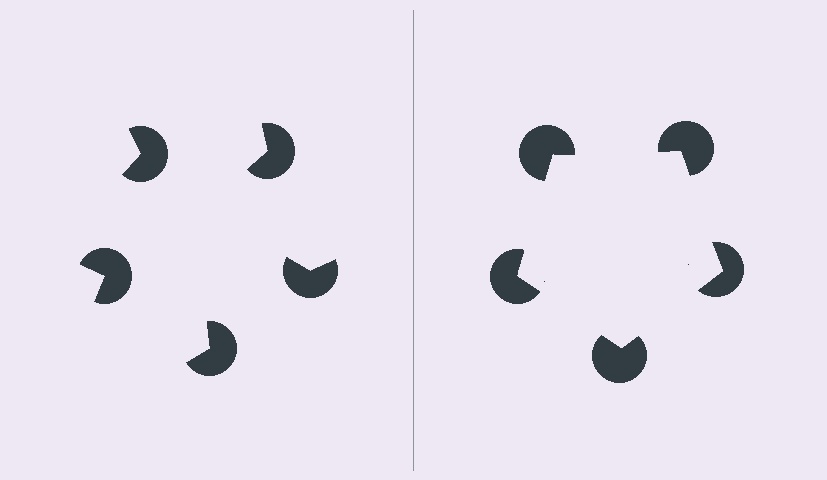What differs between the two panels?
The pac-man discs are positioned identically on both sides; only the wedge orientations differ. On the right they align to a pentagon; on the left they are misaligned.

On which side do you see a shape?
An illusory pentagon appears on the right side. On the left side the wedge cuts are rotated, so no coherent shape forms.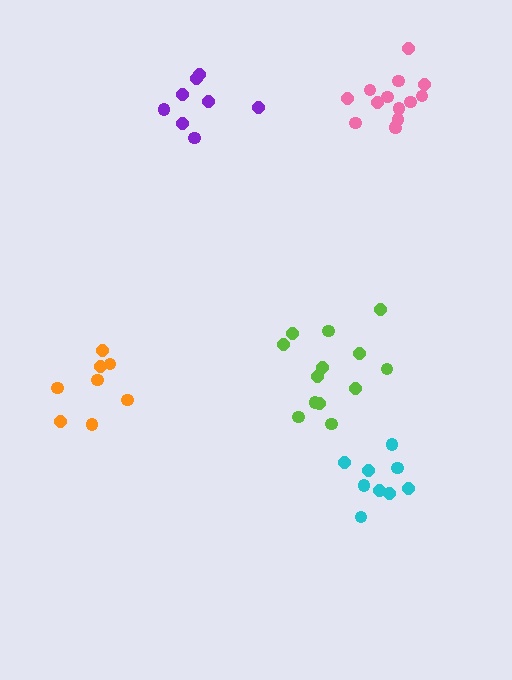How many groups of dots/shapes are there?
There are 5 groups.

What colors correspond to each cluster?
The clusters are colored: cyan, purple, lime, pink, orange.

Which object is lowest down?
The cyan cluster is bottommost.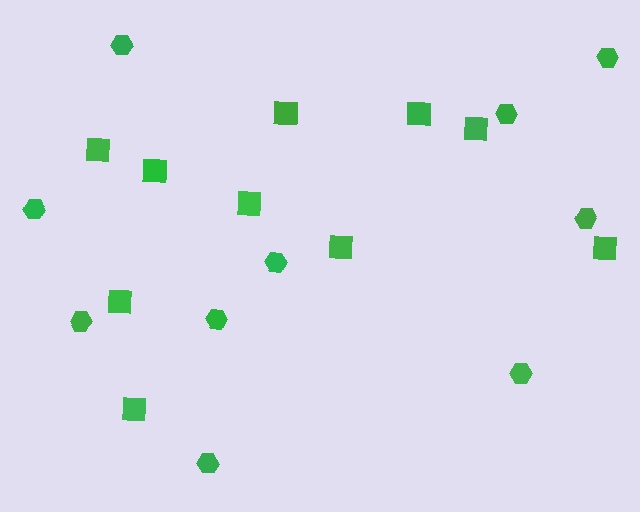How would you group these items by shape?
There are 2 groups: one group of squares (10) and one group of hexagons (10).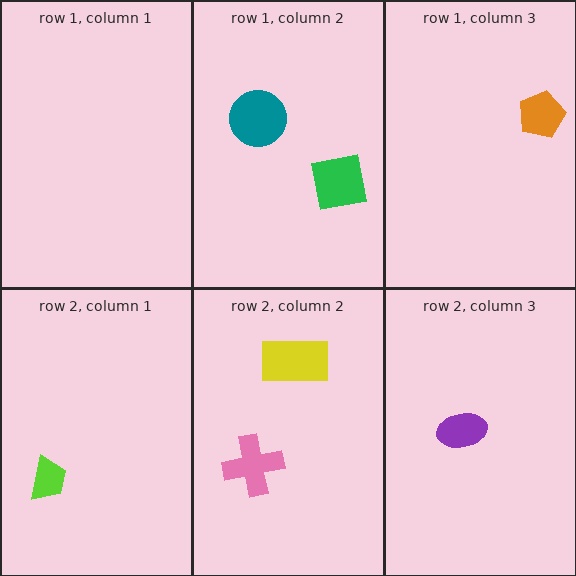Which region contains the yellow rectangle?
The row 2, column 2 region.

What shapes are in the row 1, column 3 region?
The orange pentagon.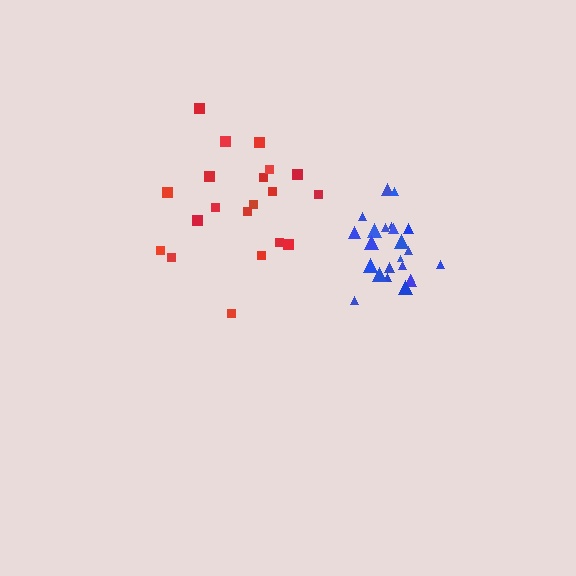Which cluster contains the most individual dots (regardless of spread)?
Blue (23).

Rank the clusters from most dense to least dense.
blue, red.